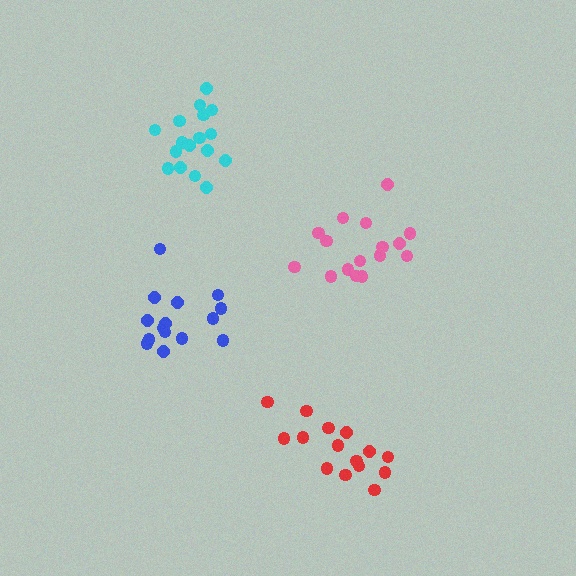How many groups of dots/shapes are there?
There are 4 groups.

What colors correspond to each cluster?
The clusters are colored: cyan, pink, blue, red.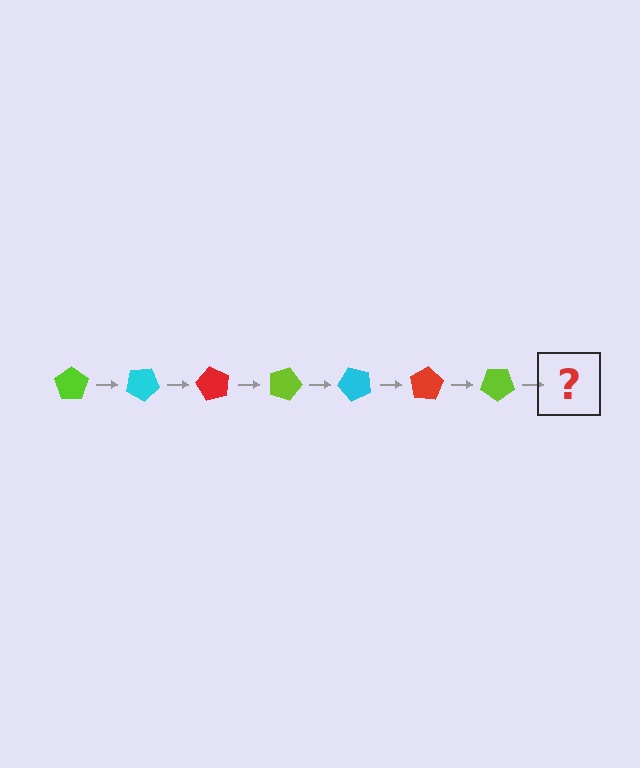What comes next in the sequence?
The next element should be a cyan pentagon, rotated 210 degrees from the start.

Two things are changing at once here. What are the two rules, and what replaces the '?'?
The two rules are that it rotates 30 degrees each step and the color cycles through lime, cyan, and red. The '?' should be a cyan pentagon, rotated 210 degrees from the start.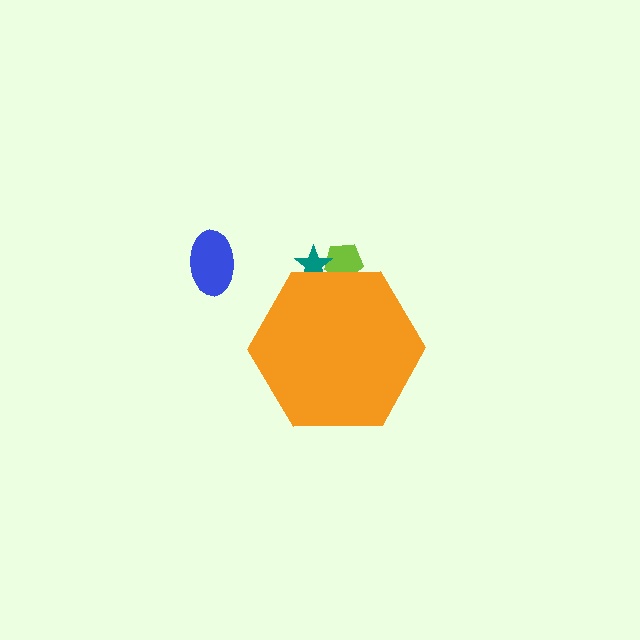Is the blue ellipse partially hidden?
No, the blue ellipse is fully visible.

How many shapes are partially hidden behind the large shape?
2 shapes are partially hidden.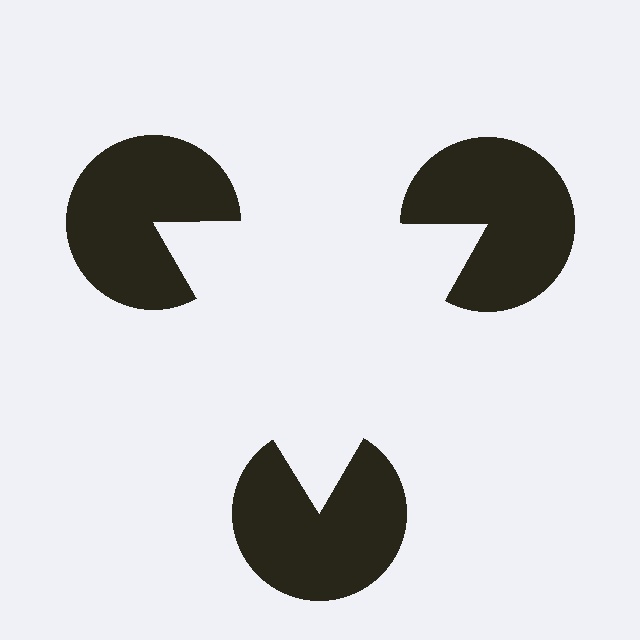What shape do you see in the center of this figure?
An illusory triangle — its edges are inferred from the aligned wedge cuts in the pac-man discs, not physically drawn.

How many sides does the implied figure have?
3 sides.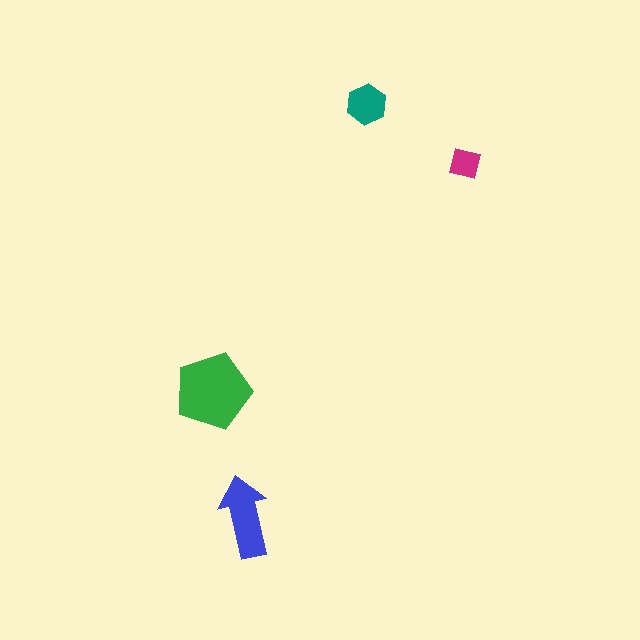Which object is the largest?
The green pentagon.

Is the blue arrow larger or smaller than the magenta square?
Larger.